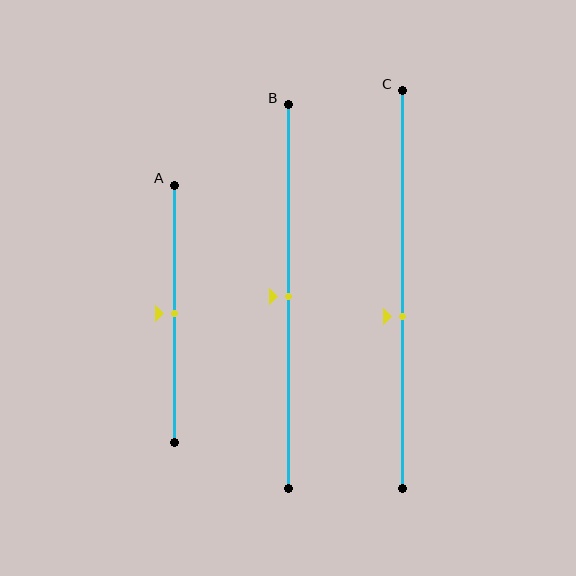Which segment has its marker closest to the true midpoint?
Segment A has its marker closest to the true midpoint.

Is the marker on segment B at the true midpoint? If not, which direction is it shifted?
Yes, the marker on segment B is at the true midpoint.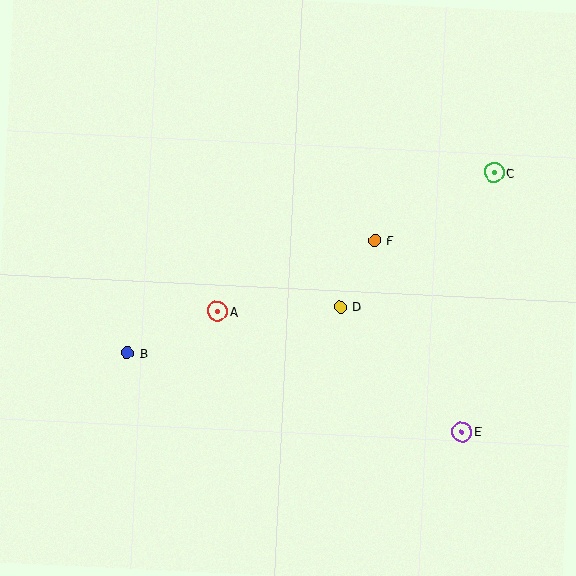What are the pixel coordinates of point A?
Point A is at (217, 311).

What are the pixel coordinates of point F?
Point F is at (374, 240).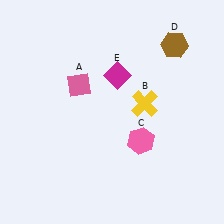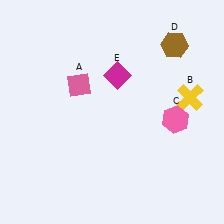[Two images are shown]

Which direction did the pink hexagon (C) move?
The pink hexagon (C) moved right.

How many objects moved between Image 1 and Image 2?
2 objects moved between the two images.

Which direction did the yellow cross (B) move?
The yellow cross (B) moved right.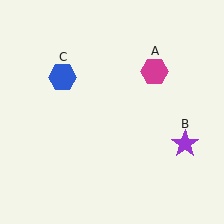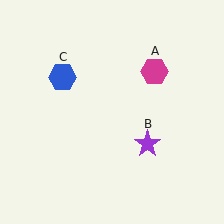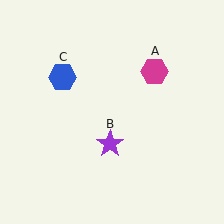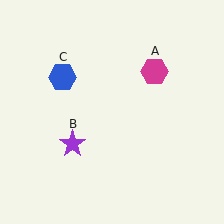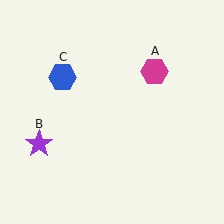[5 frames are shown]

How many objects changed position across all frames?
1 object changed position: purple star (object B).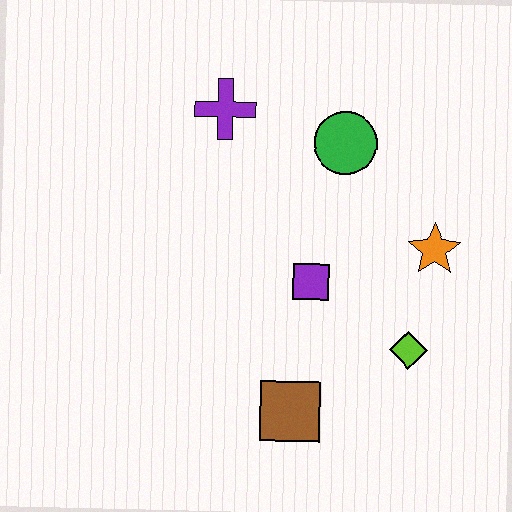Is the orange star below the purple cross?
Yes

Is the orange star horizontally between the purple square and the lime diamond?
No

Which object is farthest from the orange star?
The purple cross is farthest from the orange star.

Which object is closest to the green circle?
The purple cross is closest to the green circle.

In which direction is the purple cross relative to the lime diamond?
The purple cross is above the lime diamond.